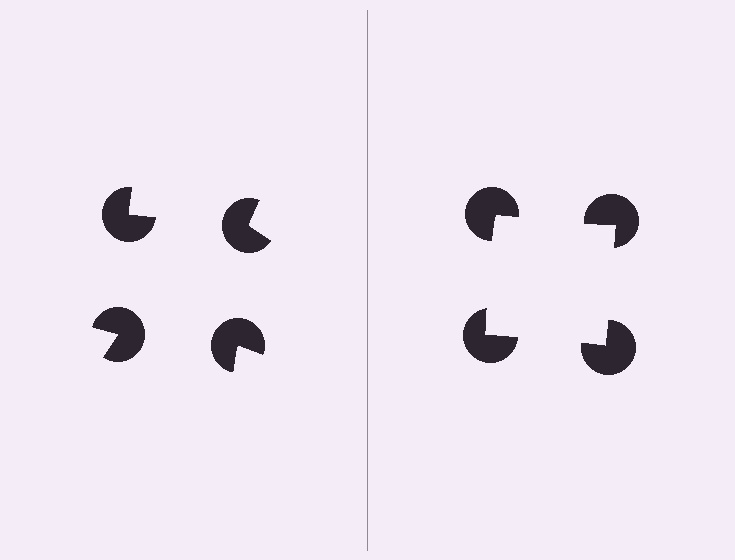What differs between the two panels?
The pac-man discs are positioned identically on both sides; only the wedge orientations differ. On the right they align to a square; on the left they are misaligned.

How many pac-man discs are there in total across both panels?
8 — 4 on each side.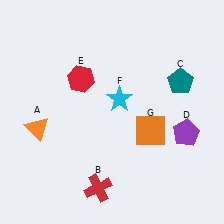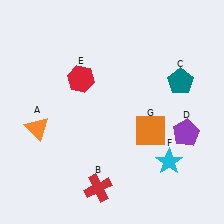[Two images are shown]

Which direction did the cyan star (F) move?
The cyan star (F) moved down.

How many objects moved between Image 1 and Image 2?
1 object moved between the two images.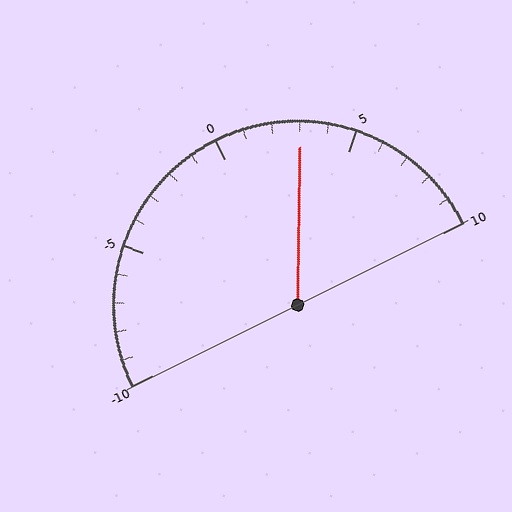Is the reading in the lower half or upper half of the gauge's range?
The reading is in the upper half of the range (-10 to 10).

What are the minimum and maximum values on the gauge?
The gauge ranges from -10 to 10.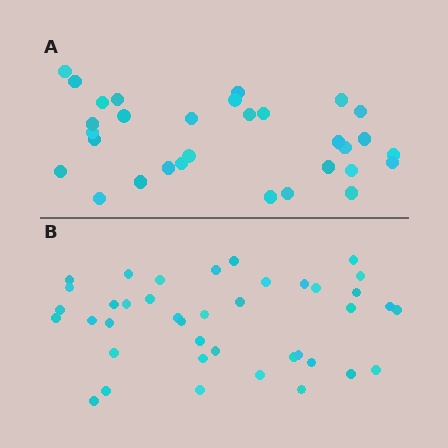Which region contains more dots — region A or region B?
Region B (the bottom region) has more dots.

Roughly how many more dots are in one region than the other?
Region B has roughly 8 or so more dots than region A.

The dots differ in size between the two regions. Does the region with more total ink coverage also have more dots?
No. Region A has more total ink coverage because its dots are larger, but region B actually contains more individual dots. Total area can be misleading — the number of items is what matters here.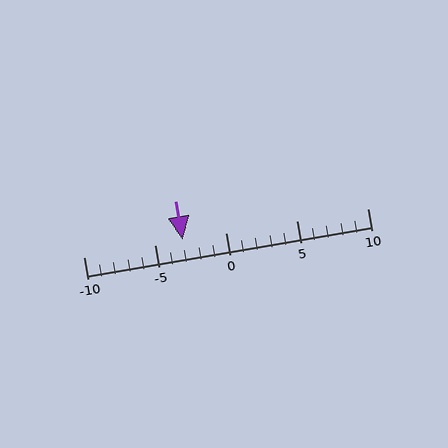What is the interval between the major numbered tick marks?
The major tick marks are spaced 5 units apart.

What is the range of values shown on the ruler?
The ruler shows values from -10 to 10.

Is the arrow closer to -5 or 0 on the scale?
The arrow is closer to -5.